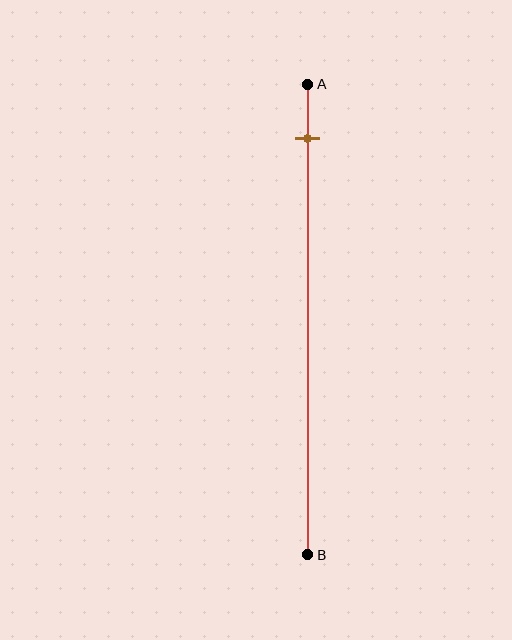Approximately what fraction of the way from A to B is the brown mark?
The brown mark is approximately 10% of the way from A to B.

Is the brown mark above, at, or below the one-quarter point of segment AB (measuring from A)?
The brown mark is above the one-quarter point of segment AB.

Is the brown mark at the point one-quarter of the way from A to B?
No, the mark is at about 10% from A, not at the 25% one-quarter point.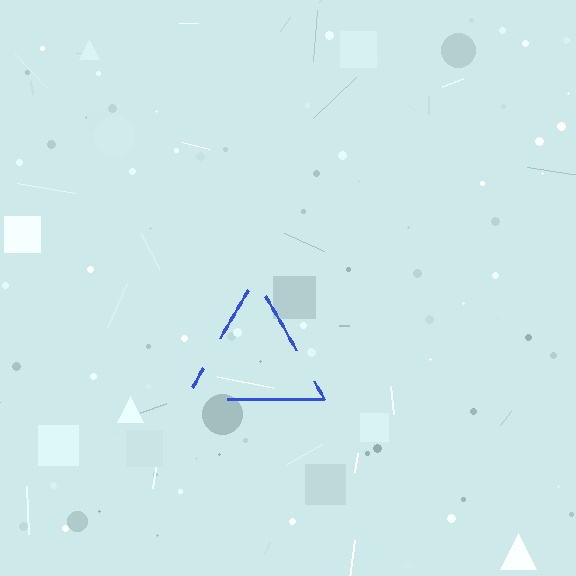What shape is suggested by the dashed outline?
The dashed outline suggests a triangle.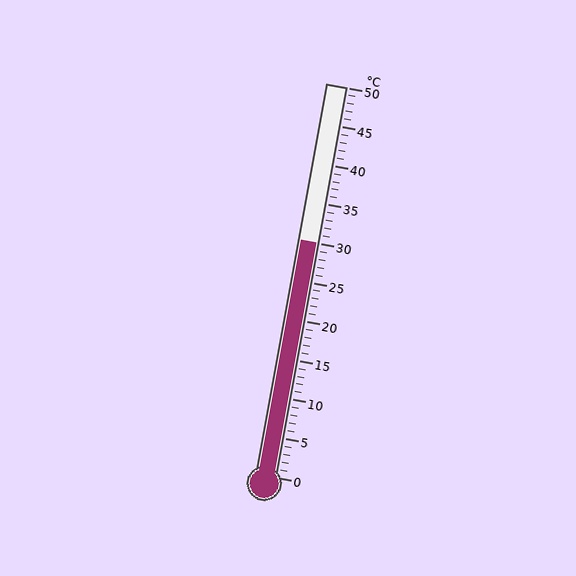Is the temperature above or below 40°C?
The temperature is below 40°C.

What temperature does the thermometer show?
The thermometer shows approximately 30°C.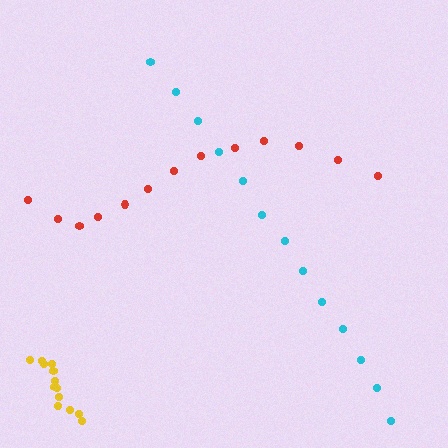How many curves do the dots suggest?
There are 3 distinct paths.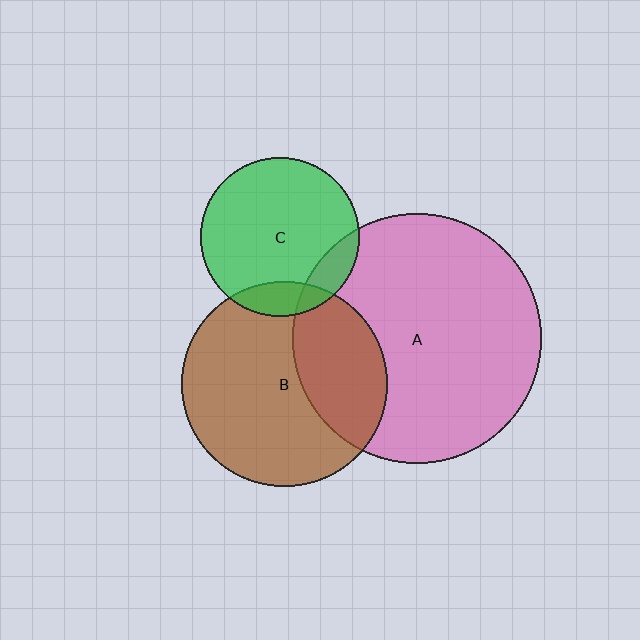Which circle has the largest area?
Circle A (pink).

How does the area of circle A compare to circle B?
Approximately 1.5 times.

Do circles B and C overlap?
Yes.